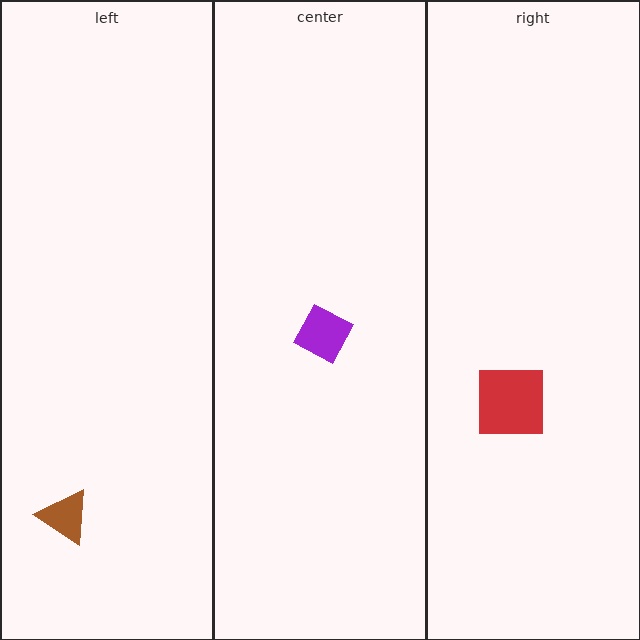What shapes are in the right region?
The red square.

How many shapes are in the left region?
1.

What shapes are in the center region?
The purple diamond.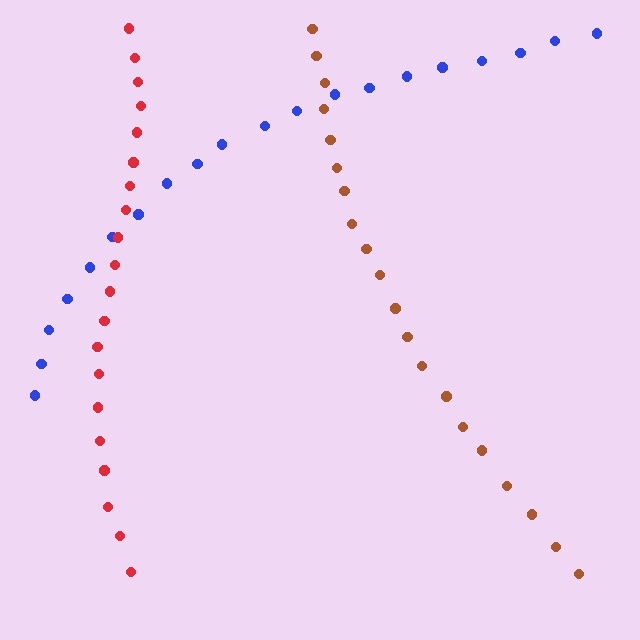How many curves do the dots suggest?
There are 3 distinct paths.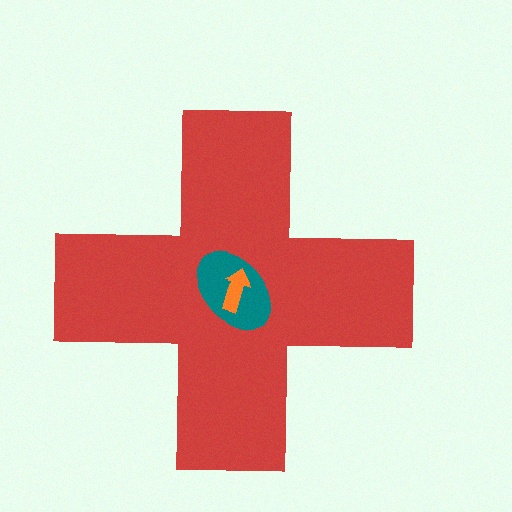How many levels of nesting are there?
3.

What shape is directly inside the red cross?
The teal ellipse.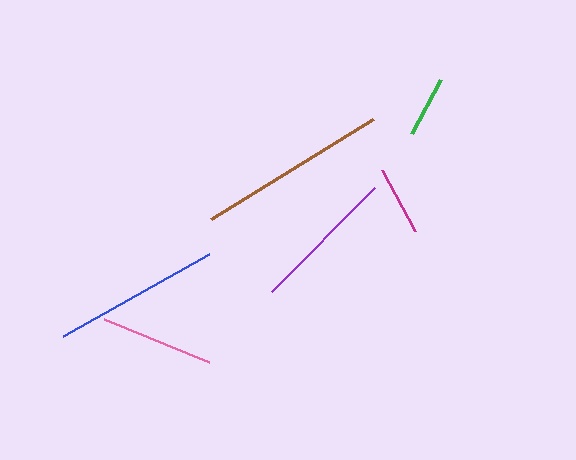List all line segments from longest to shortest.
From longest to shortest: brown, blue, purple, pink, magenta, green.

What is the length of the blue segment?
The blue segment is approximately 168 pixels long.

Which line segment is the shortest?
The green line is the shortest at approximately 62 pixels.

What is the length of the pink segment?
The pink segment is approximately 114 pixels long.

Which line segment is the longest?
The brown line is the longest at approximately 191 pixels.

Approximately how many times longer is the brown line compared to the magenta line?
The brown line is approximately 2.7 times the length of the magenta line.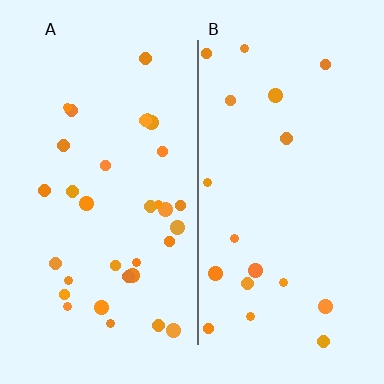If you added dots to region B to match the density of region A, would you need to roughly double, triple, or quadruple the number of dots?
Approximately double.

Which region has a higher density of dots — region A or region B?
A (the left).